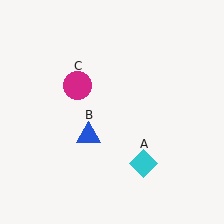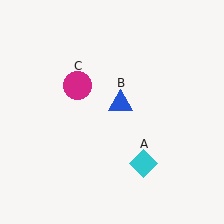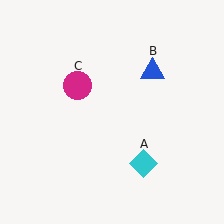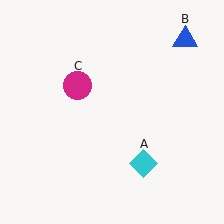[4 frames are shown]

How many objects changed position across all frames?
1 object changed position: blue triangle (object B).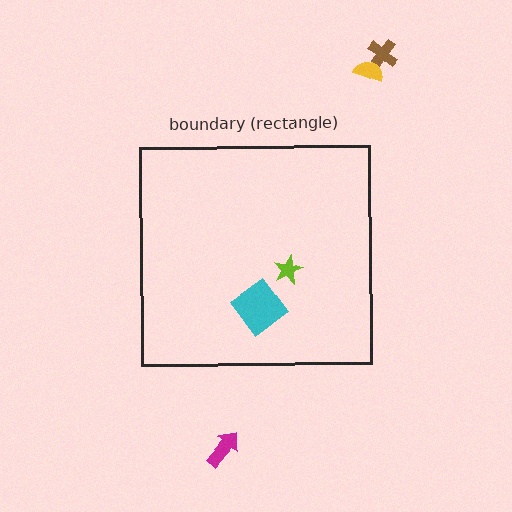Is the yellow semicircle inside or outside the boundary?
Outside.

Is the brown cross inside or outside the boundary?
Outside.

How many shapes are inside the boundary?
2 inside, 3 outside.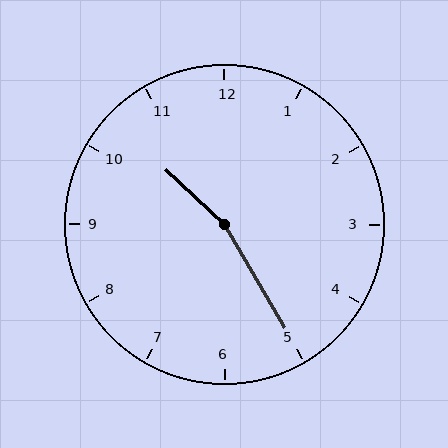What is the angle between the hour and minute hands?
Approximately 162 degrees.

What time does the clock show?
10:25.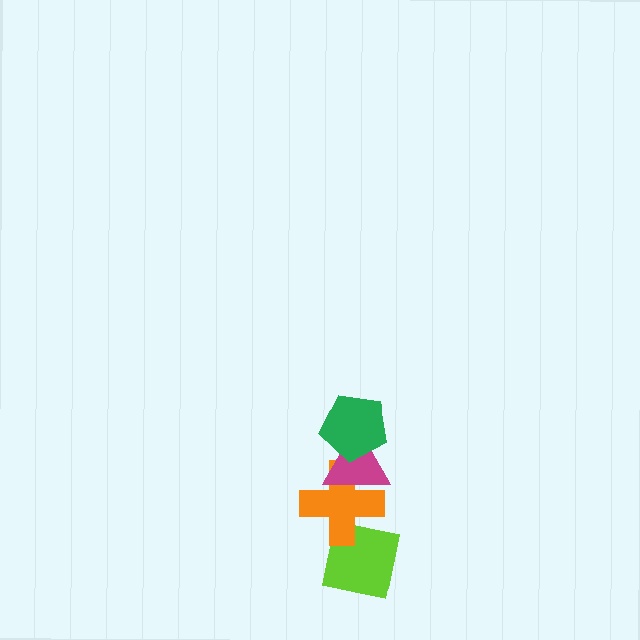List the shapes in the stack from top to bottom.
From top to bottom: the green pentagon, the magenta triangle, the orange cross, the lime square.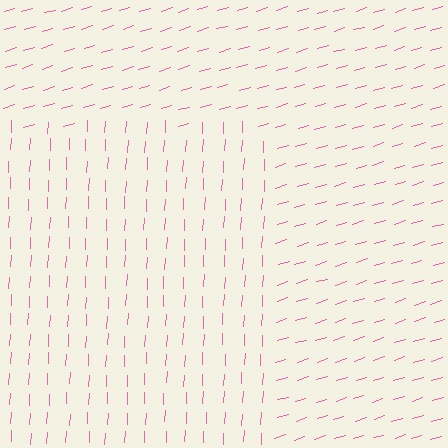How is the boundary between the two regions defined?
The boundary is defined purely by a change in line orientation (approximately 70 degrees difference). All lines are the same color and thickness.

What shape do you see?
I see a rectangle.